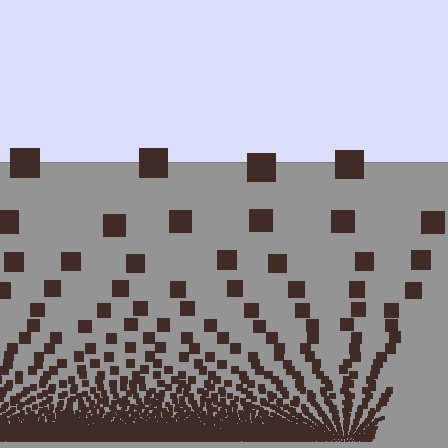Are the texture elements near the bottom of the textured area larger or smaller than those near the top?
Smaller. The gradient is inverted — elements near the bottom are smaller and denser.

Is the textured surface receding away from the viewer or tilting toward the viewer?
The surface appears to tilt toward the viewer. Texture elements get larger and sparser toward the top.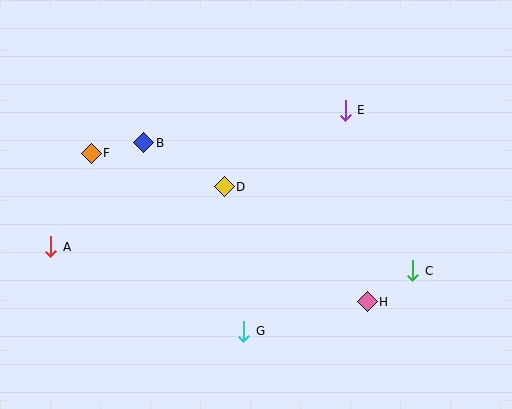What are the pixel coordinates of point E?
Point E is at (345, 110).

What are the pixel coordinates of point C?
Point C is at (413, 271).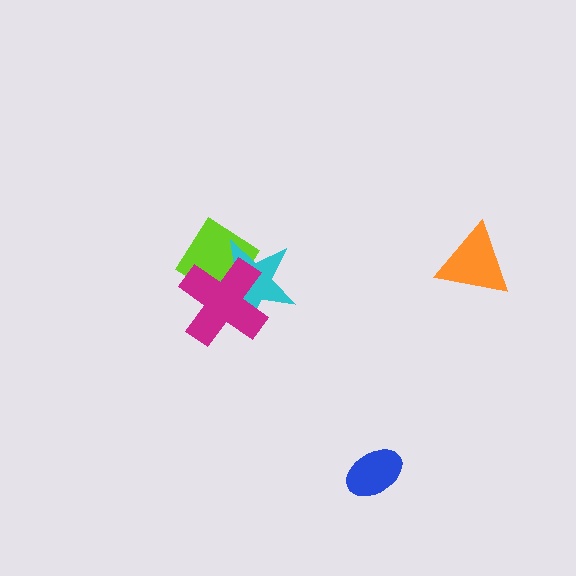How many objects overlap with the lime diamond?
2 objects overlap with the lime diamond.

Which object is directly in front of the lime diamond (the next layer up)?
The cyan star is directly in front of the lime diamond.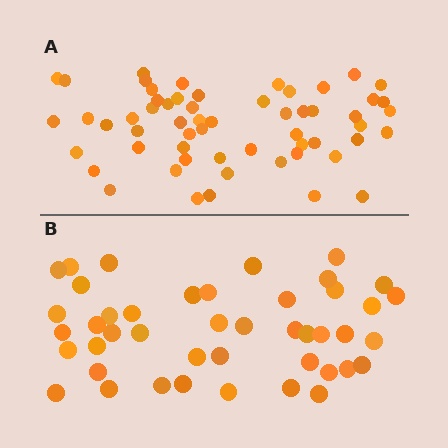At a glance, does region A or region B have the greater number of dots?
Region A (the top region) has more dots.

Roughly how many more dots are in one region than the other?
Region A has approximately 15 more dots than region B.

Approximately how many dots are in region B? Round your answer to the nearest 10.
About 40 dots. (The exact count is 44, which rounds to 40.)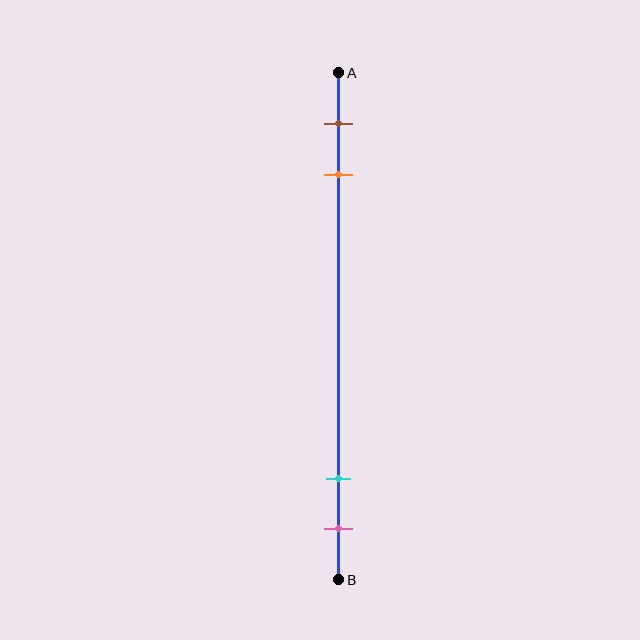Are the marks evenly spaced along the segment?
No, the marks are not evenly spaced.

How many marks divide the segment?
There are 4 marks dividing the segment.